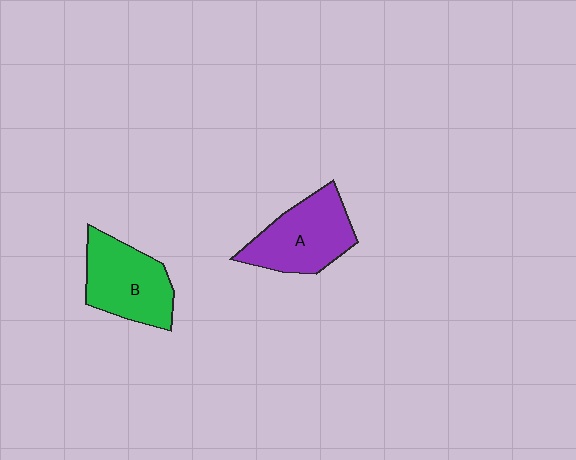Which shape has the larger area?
Shape A (purple).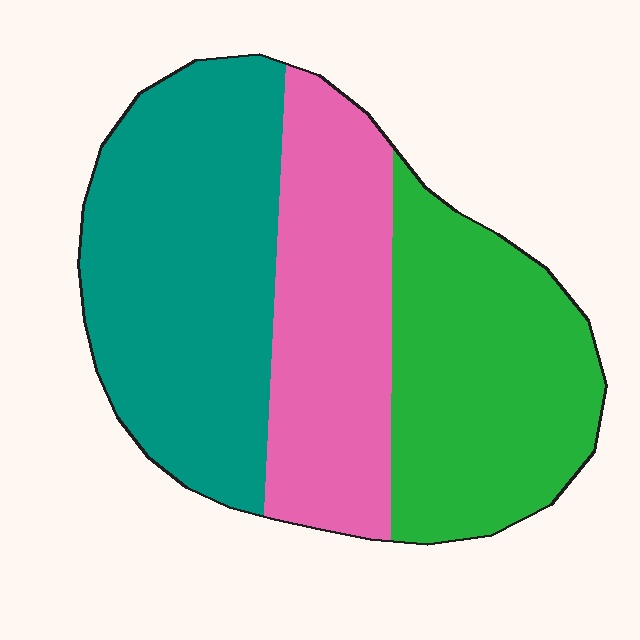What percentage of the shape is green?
Green covers roughly 30% of the shape.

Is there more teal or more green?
Teal.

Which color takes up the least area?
Pink, at roughly 30%.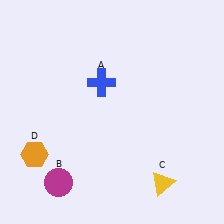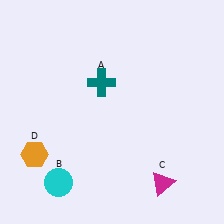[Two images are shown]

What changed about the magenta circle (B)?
In Image 1, B is magenta. In Image 2, it changed to cyan.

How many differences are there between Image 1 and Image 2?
There are 3 differences between the two images.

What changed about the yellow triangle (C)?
In Image 1, C is yellow. In Image 2, it changed to magenta.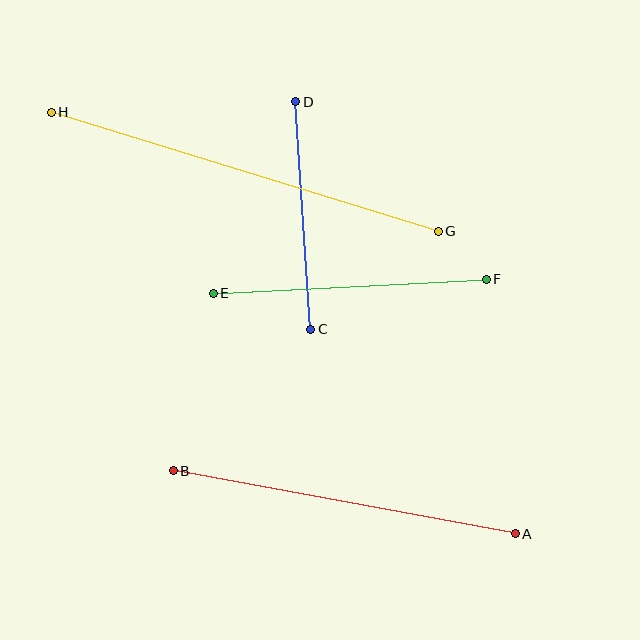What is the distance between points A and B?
The distance is approximately 348 pixels.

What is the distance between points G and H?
The distance is approximately 405 pixels.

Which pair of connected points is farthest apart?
Points G and H are farthest apart.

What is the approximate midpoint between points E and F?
The midpoint is at approximately (350, 286) pixels.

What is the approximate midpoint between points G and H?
The midpoint is at approximately (245, 172) pixels.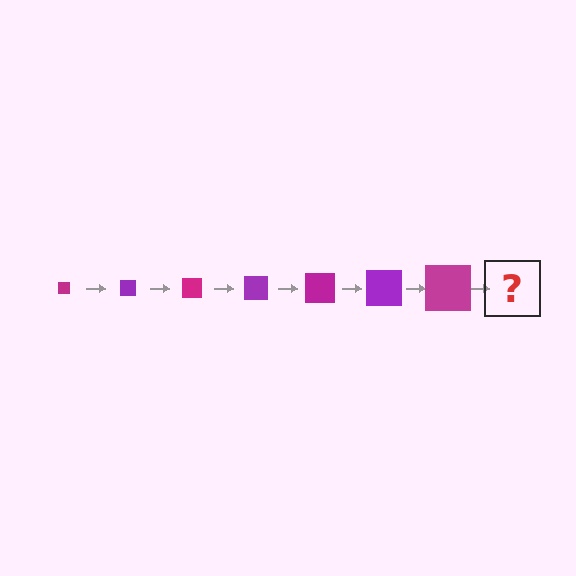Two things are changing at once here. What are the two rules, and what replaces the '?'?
The two rules are that the square grows larger each step and the color cycles through magenta and purple. The '?' should be a purple square, larger than the previous one.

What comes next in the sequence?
The next element should be a purple square, larger than the previous one.